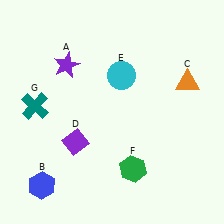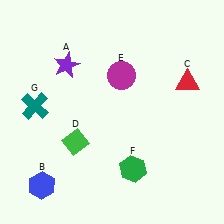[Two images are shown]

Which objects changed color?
C changed from orange to red. D changed from purple to green. E changed from cyan to magenta.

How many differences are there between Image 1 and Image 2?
There are 3 differences between the two images.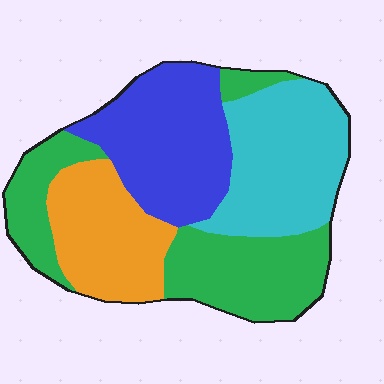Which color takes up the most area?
Green, at roughly 30%.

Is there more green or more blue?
Green.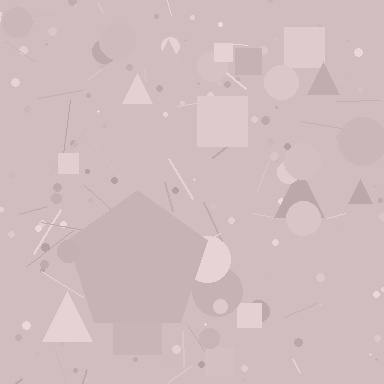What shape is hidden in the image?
A pentagon is hidden in the image.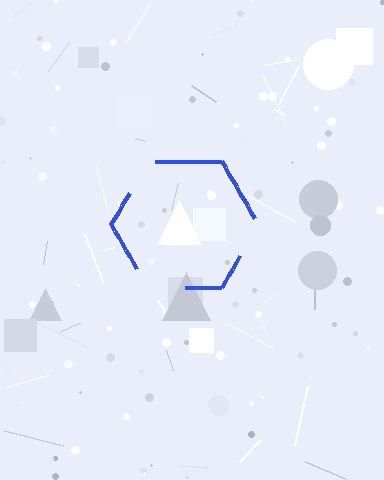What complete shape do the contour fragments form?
The contour fragments form a hexagon.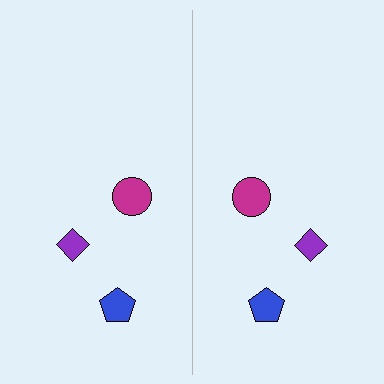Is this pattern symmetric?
Yes, this pattern has bilateral (reflection) symmetry.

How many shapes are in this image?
There are 6 shapes in this image.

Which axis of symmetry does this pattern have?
The pattern has a vertical axis of symmetry running through the center of the image.